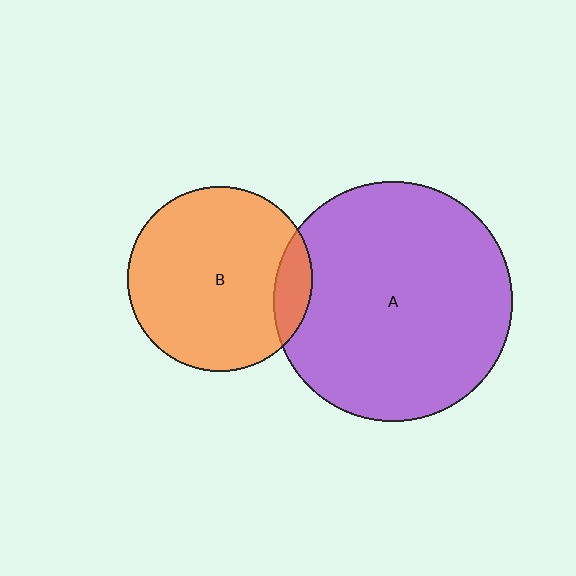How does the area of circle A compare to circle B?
Approximately 1.7 times.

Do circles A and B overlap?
Yes.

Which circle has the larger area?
Circle A (purple).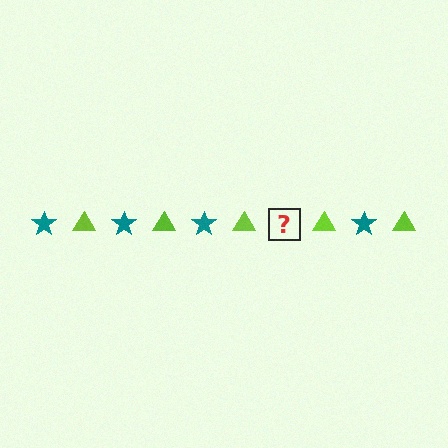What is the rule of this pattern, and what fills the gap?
The rule is that the pattern alternates between teal star and lime triangle. The gap should be filled with a teal star.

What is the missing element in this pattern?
The missing element is a teal star.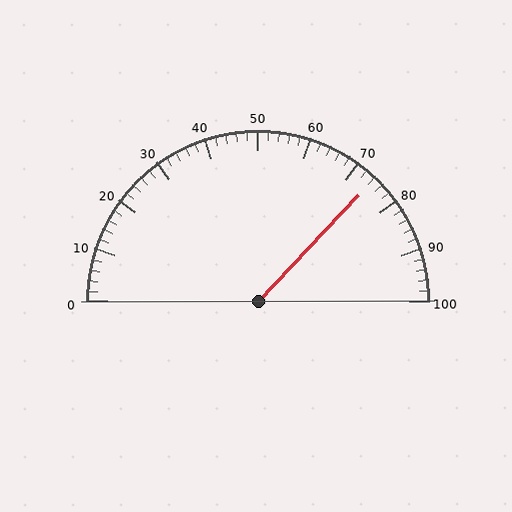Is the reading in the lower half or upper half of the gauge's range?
The reading is in the upper half of the range (0 to 100).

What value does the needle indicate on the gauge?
The needle indicates approximately 74.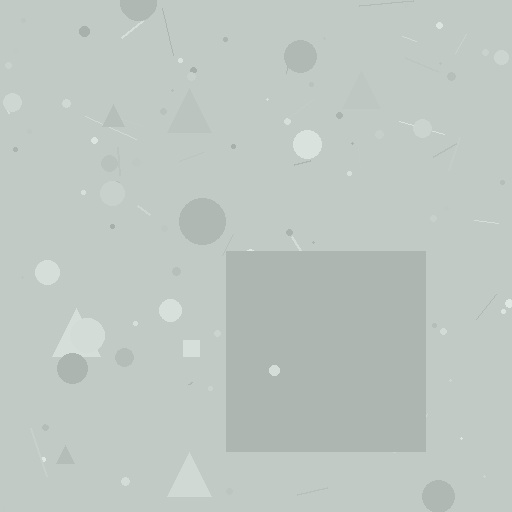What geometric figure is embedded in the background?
A square is embedded in the background.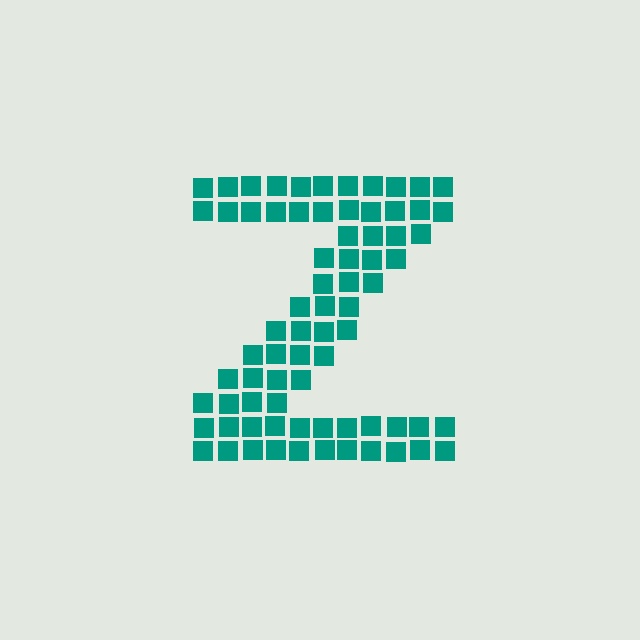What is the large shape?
The large shape is the letter Z.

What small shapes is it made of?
It is made of small squares.